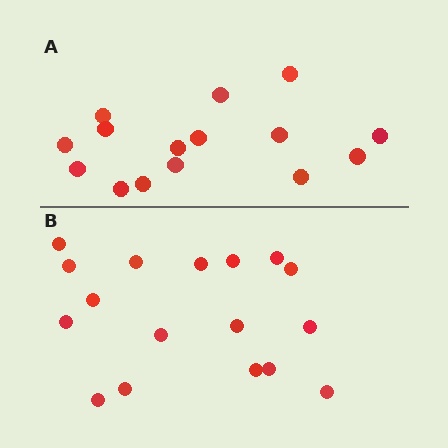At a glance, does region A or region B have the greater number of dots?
Region B (the bottom region) has more dots.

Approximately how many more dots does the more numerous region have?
Region B has just a few more — roughly 2 or 3 more dots than region A.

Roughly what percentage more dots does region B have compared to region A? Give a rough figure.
About 15% more.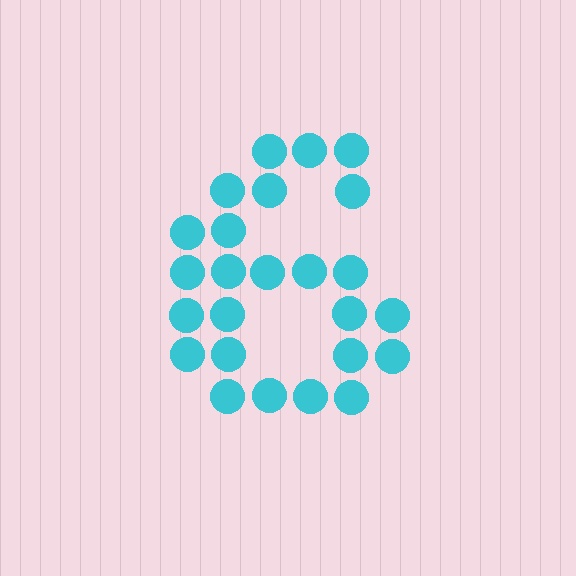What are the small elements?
The small elements are circles.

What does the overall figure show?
The overall figure shows the digit 6.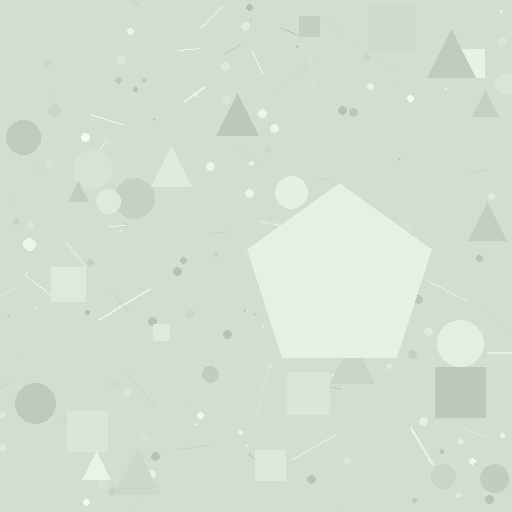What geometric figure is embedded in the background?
A pentagon is embedded in the background.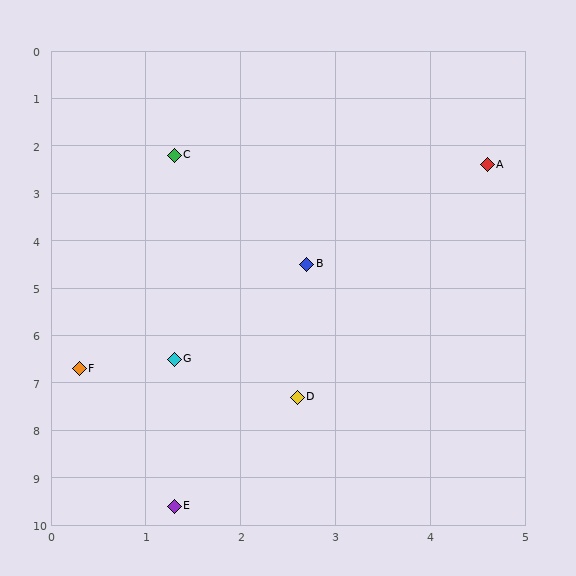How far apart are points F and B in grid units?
Points F and B are about 3.3 grid units apart.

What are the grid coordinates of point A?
Point A is at approximately (4.6, 2.4).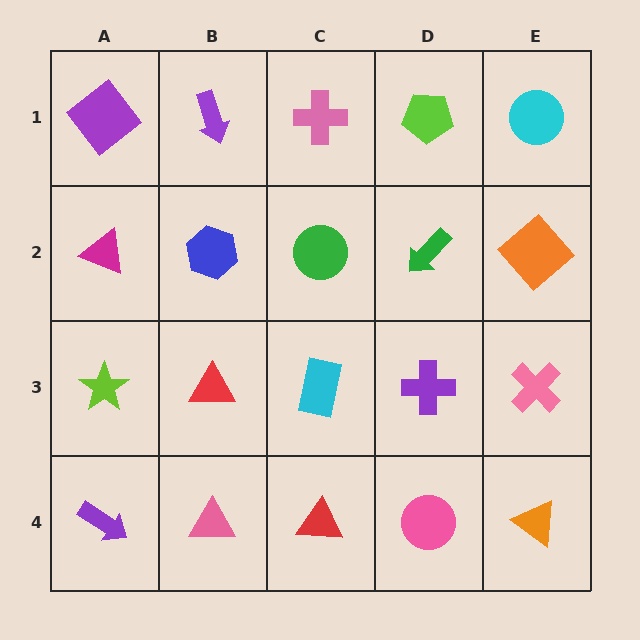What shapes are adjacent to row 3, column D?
A green arrow (row 2, column D), a pink circle (row 4, column D), a cyan rectangle (row 3, column C), a pink cross (row 3, column E).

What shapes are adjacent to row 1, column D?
A green arrow (row 2, column D), a pink cross (row 1, column C), a cyan circle (row 1, column E).